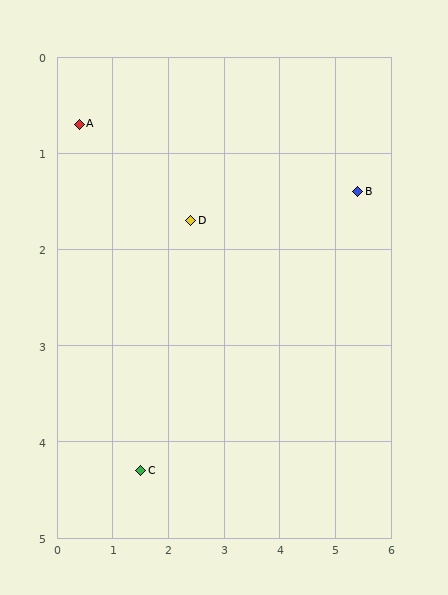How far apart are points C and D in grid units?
Points C and D are about 2.8 grid units apart.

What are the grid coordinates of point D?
Point D is at approximately (2.4, 1.7).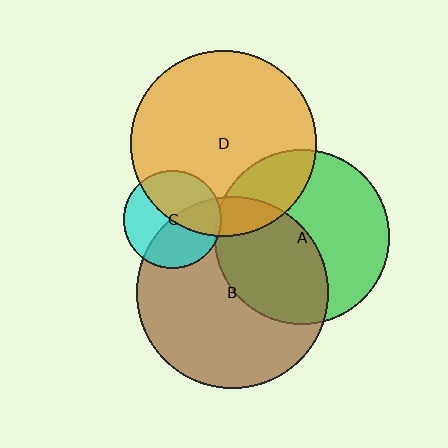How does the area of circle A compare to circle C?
Approximately 3.2 times.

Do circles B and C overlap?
Yes.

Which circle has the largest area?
Circle B (brown).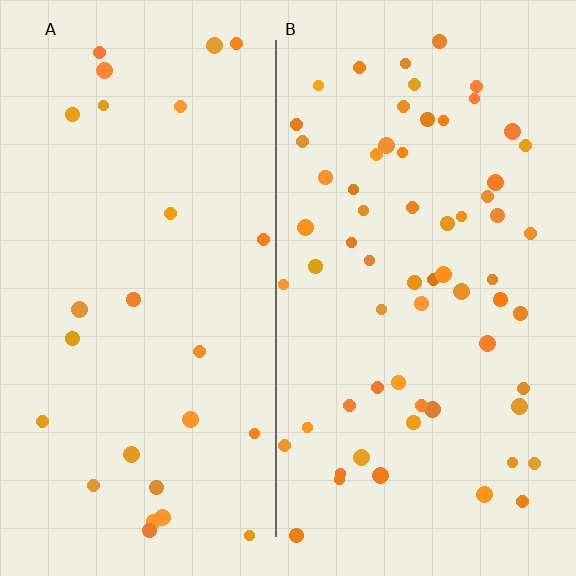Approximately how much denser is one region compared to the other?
Approximately 2.4× — region B over region A.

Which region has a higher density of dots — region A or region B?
B (the right).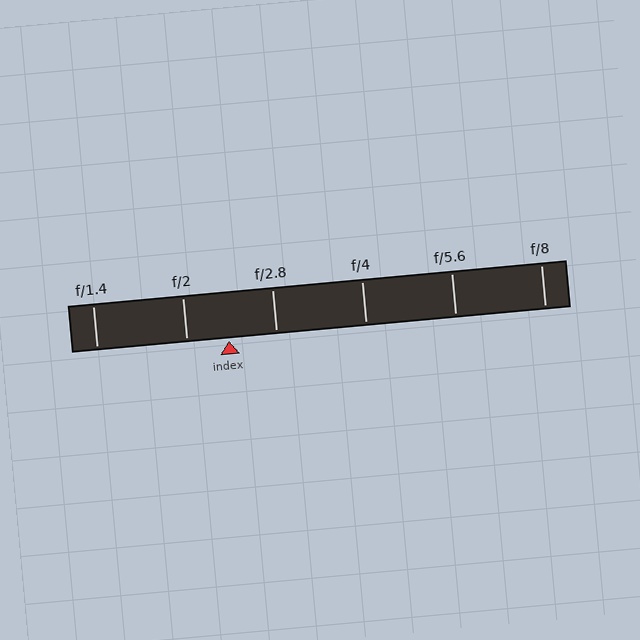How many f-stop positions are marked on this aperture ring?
There are 6 f-stop positions marked.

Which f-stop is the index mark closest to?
The index mark is closest to f/2.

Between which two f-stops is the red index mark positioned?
The index mark is between f/2 and f/2.8.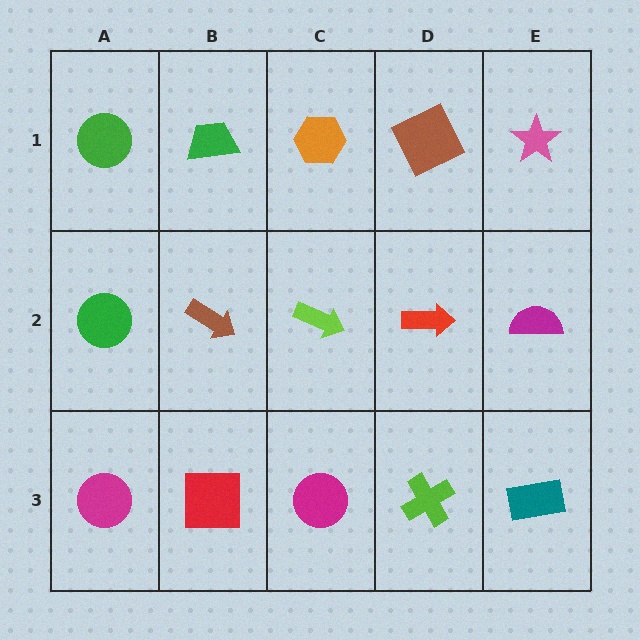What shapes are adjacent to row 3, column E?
A magenta semicircle (row 2, column E), a lime cross (row 3, column D).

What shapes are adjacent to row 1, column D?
A red arrow (row 2, column D), an orange hexagon (row 1, column C), a pink star (row 1, column E).